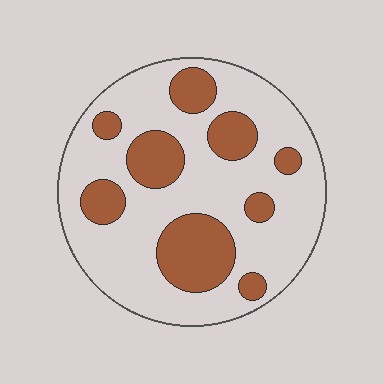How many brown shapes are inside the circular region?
9.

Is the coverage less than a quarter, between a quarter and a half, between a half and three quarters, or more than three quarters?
Between a quarter and a half.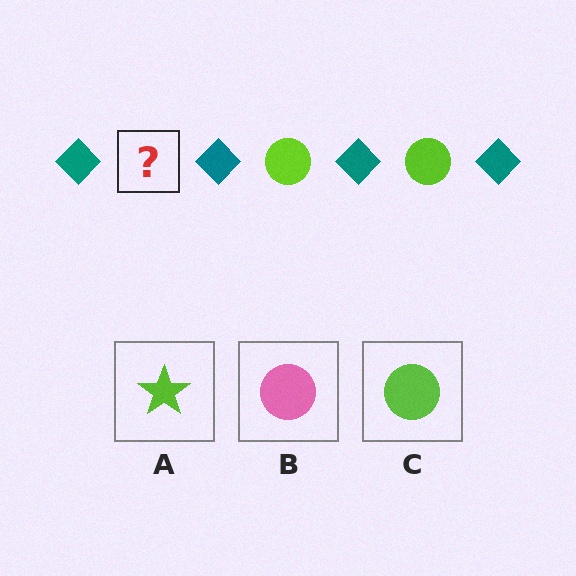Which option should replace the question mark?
Option C.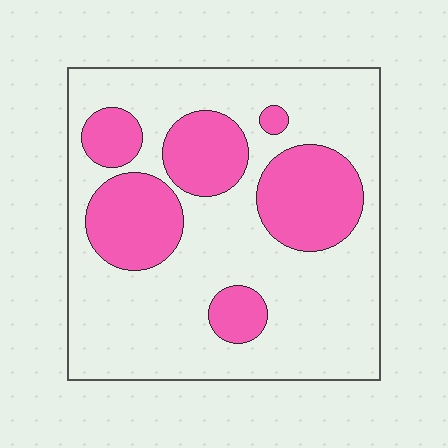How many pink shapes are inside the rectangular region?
6.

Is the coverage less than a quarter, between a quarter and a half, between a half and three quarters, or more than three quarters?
Between a quarter and a half.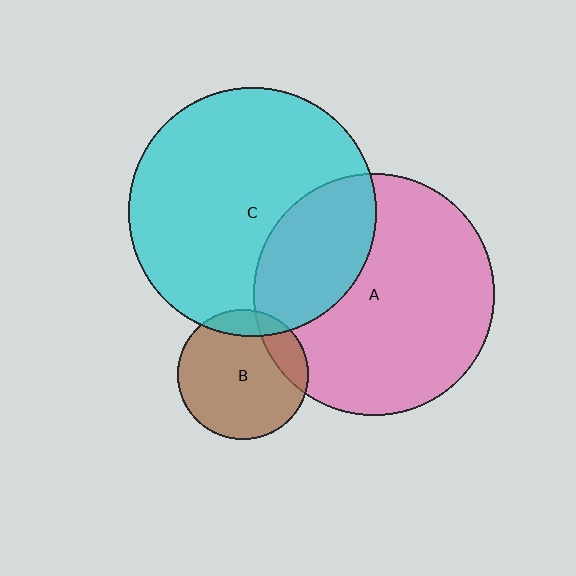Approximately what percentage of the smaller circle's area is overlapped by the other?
Approximately 10%.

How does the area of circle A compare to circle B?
Approximately 3.4 times.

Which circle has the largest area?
Circle C (cyan).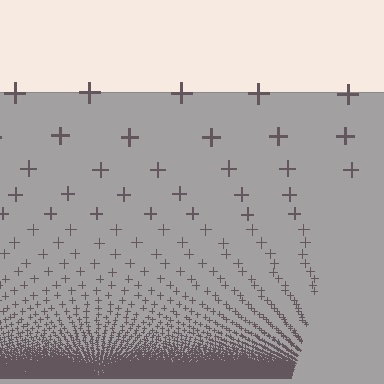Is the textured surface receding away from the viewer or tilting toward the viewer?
The surface appears to tilt toward the viewer. Texture elements get larger and sparser toward the top.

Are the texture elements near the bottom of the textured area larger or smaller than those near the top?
Smaller. The gradient is inverted — elements near the bottom are smaller and denser.